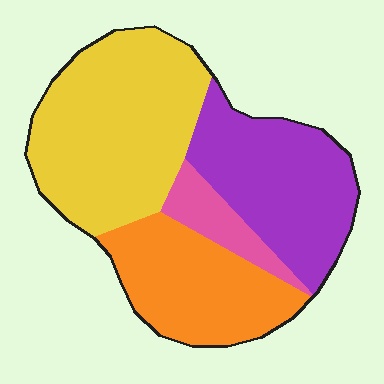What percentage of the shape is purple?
Purple covers 29% of the shape.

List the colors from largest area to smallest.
From largest to smallest: yellow, purple, orange, pink.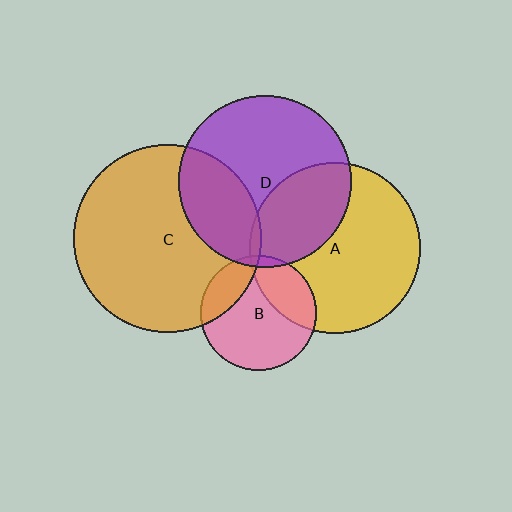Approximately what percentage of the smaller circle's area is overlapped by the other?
Approximately 5%.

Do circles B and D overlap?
Yes.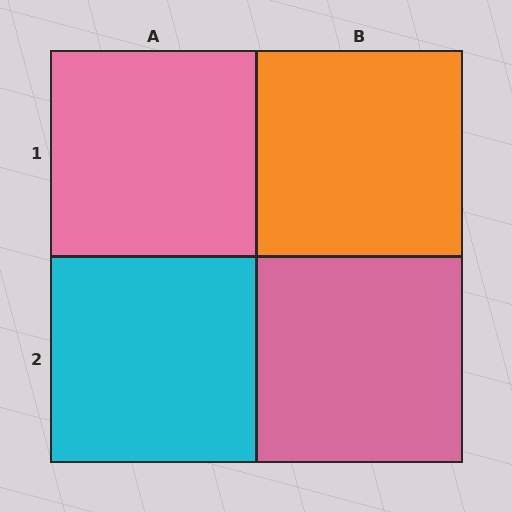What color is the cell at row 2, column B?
Pink.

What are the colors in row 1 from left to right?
Pink, orange.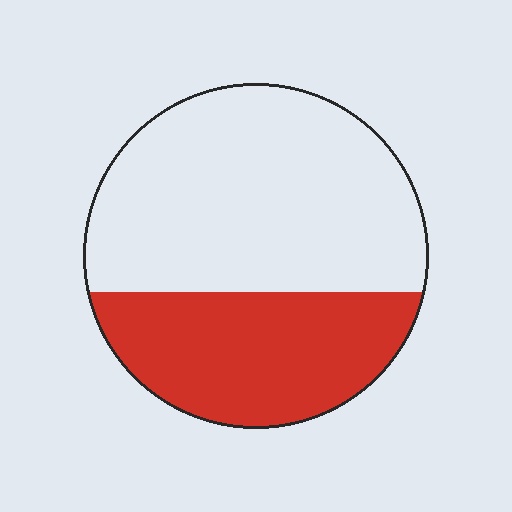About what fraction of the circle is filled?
About three eighths (3/8).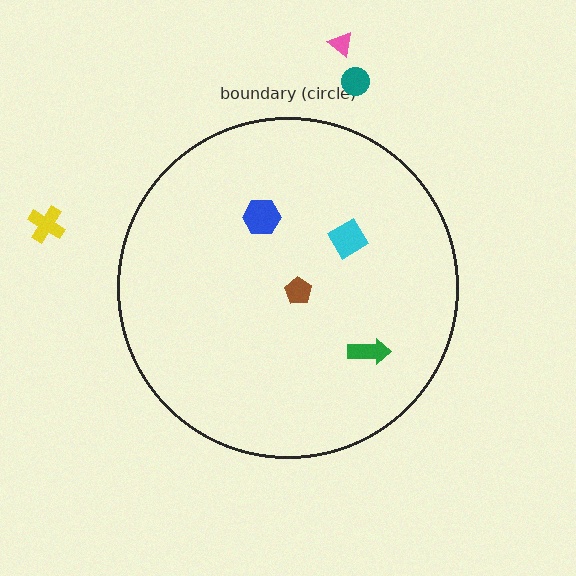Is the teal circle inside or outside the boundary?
Outside.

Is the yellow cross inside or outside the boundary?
Outside.